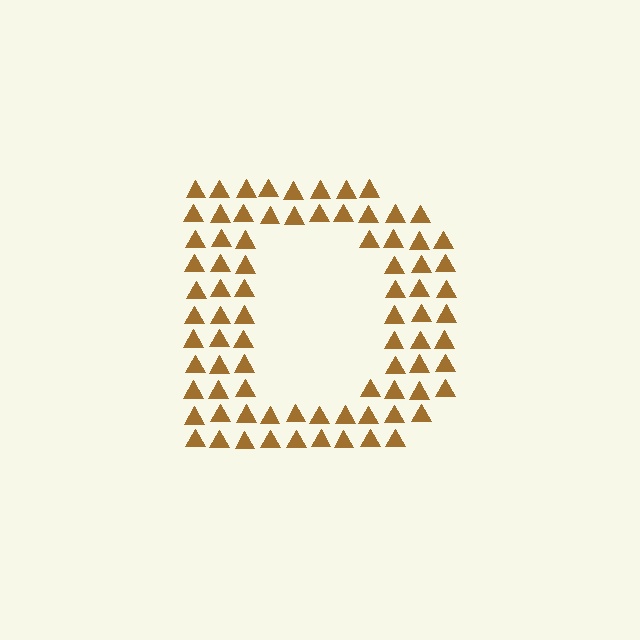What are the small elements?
The small elements are triangles.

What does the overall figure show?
The overall figure shows the letter D.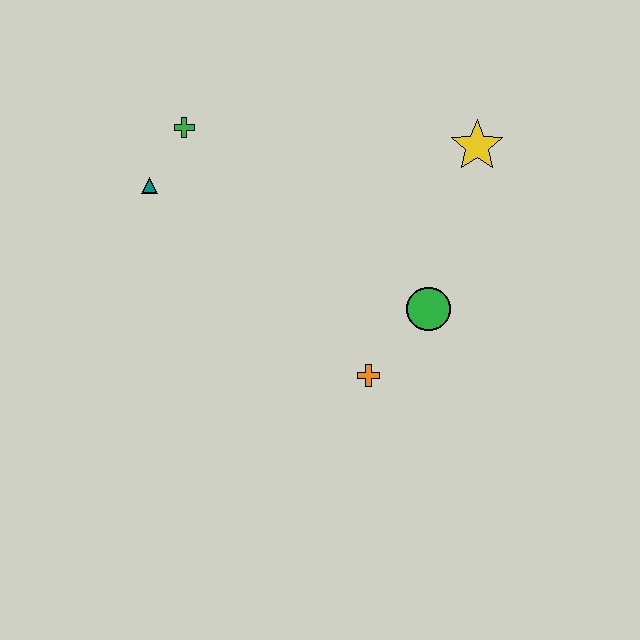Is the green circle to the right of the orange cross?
Yes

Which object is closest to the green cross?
The teal triangle is closest to the green cross.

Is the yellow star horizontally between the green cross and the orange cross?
No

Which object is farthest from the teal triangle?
The yellow star is farthest from the teal triangle.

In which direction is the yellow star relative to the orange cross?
The yellow star is above the orange cross.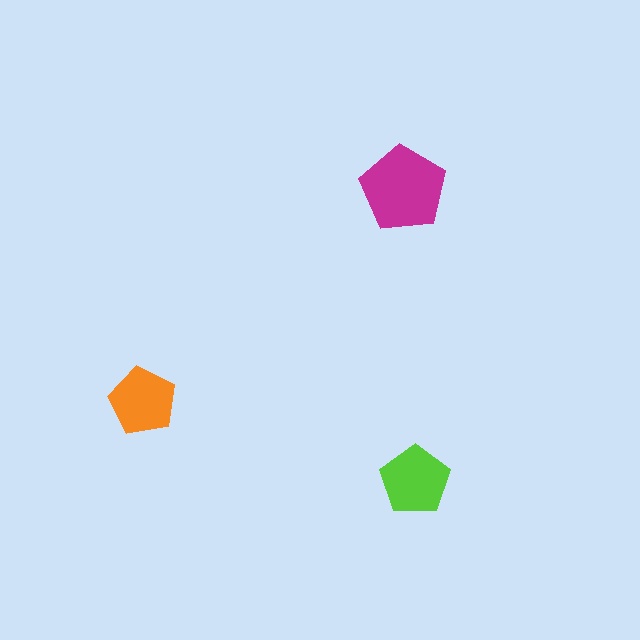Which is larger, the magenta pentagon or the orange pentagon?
The magenta one.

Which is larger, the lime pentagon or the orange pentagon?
The lime one.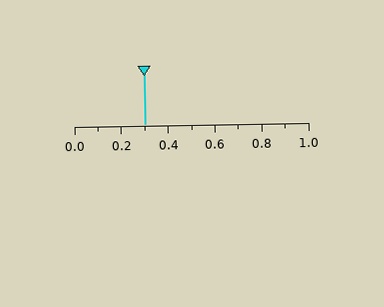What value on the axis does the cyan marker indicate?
The marker indicates approximately 0.3.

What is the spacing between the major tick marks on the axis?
The major ticks are spaced 0.2 apart.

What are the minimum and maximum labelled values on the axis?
The axis runs from 0.0 to 1.0.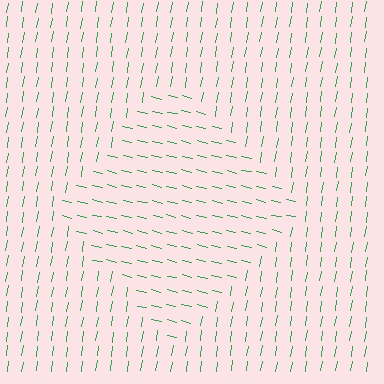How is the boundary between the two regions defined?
The boundary is defined purely by a change in line orientation (approximately 86 degrees difference). All lines are the same color and thickness.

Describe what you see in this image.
The image is filled with small green line segments. A diamond region in the image has lines oriented differently from the surrounding lines, creating a visible texture boundary.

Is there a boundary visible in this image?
Yes, there is a texture boundary formed by a change in line orientation.